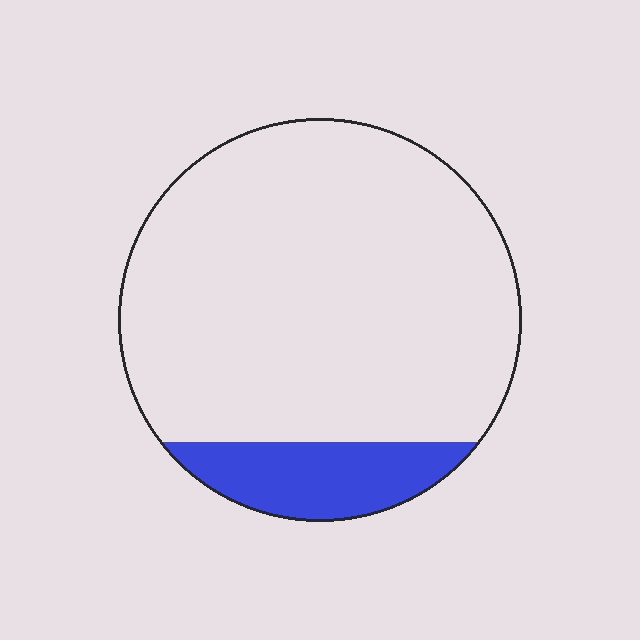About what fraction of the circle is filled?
About one eighth (1/8).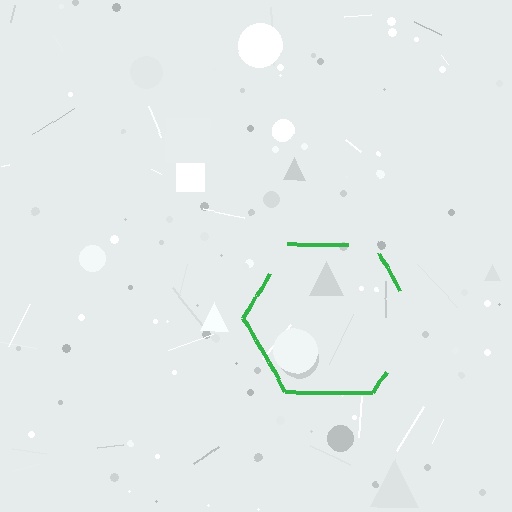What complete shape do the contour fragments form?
The contour fragments form a hexagon.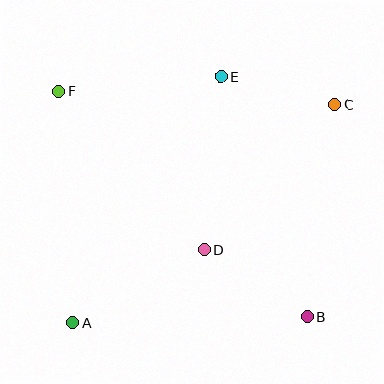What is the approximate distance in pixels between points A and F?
The distance between A and F is approximately 232 pixels.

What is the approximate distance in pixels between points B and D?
The distance between B and D is approximately 123 pixels.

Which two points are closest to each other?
Points C and E are closest to each other.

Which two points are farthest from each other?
Points A and C are farthest from each other.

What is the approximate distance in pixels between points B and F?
The distance between B and F is approximately 336 pixels.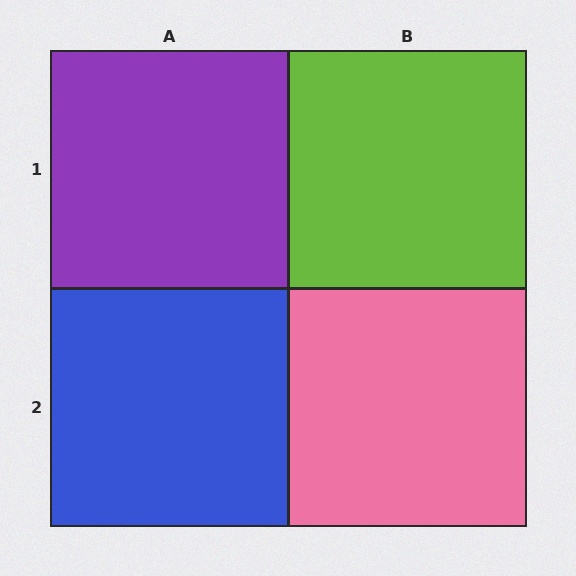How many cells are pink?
1 cell is pink.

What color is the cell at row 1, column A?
Purple.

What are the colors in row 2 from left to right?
Blue, pink.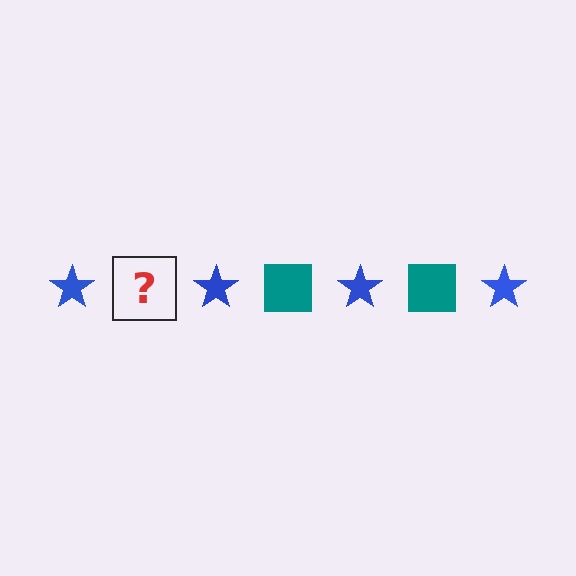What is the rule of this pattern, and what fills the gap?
The rule is that the pattern alternates between blue star and teal square. The gap should be filled with a teal square.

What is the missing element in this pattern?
The missing element is a teal square.